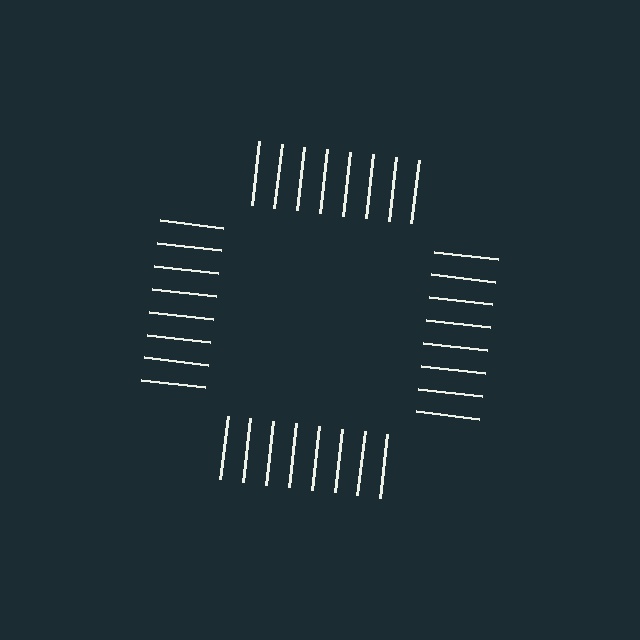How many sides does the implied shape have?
4 sides — the line-ends trace a square.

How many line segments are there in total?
32 — 8 along each of the 4 edges.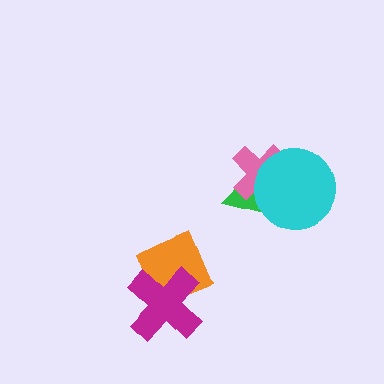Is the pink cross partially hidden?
Yes, it is partially covered by another shape.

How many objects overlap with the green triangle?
2 objects overlap with the green triangle.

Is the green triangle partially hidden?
Yes, it is partially covered by another shape.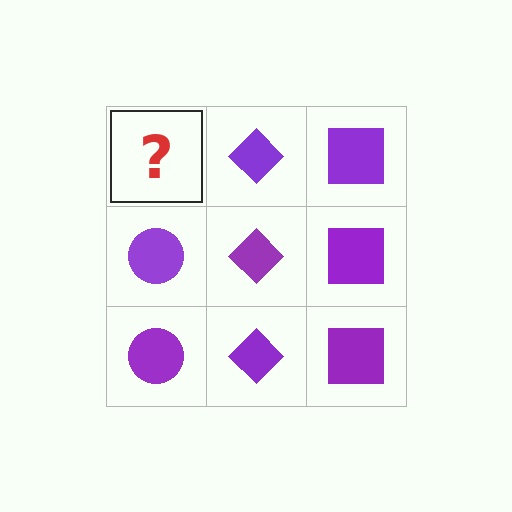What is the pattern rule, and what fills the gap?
The rule is that each column has a consistent shape. The gap should be filled with a purple circle.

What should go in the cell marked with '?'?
The missing cell should contain a purple circle.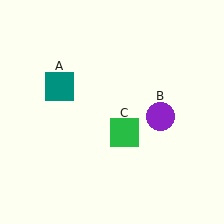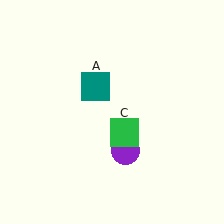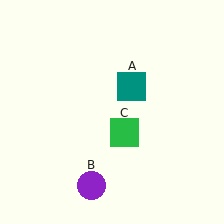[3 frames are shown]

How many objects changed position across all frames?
2 objects changed position: teal square (object A), purple circle (object B).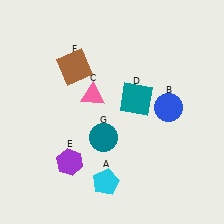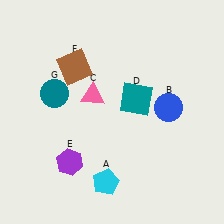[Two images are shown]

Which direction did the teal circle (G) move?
The teal circle (G) moved left.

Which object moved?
The teal circle (G) moved left.